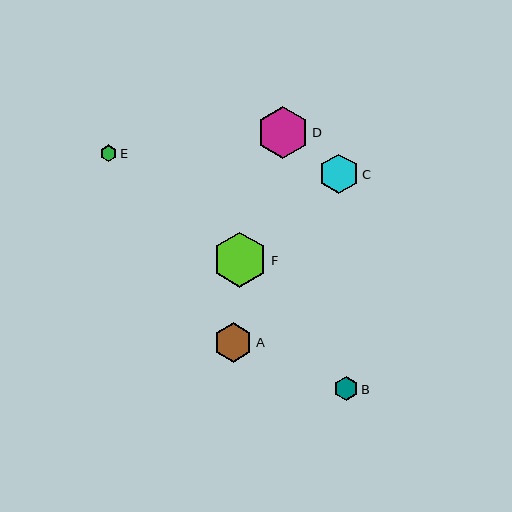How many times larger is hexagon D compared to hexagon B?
Hexagon D is approximately 2.2 times the size of hexagon B.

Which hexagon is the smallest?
Hexagon E is the smallest with a size of approximately 16 pixels.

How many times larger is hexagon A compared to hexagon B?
Hexagon A is approximately 1.6 times the size of hexagon B.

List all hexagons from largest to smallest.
From largest to smallest: F, D, C, A, B, E.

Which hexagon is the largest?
Hexagon F is the largest with a size of approximately 55 pixels.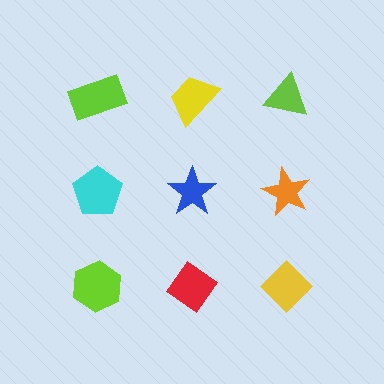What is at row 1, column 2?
A yellow trapezoid.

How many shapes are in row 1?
3 shapes.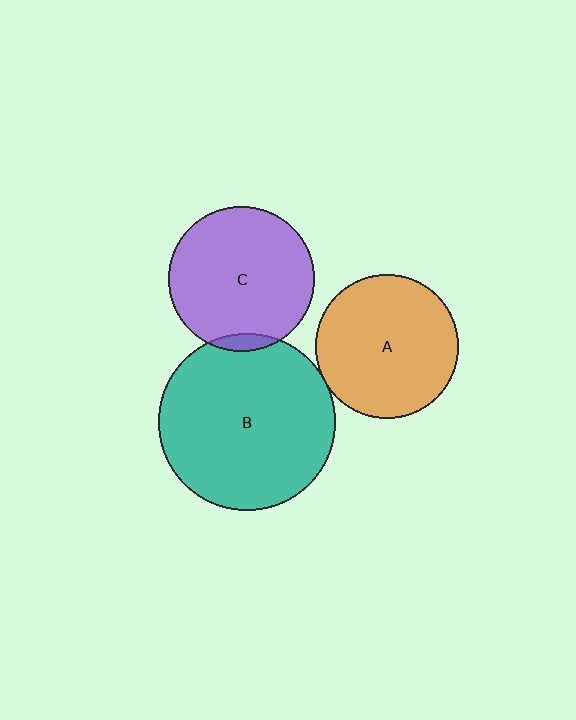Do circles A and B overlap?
Yes.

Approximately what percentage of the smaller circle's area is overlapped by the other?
Approximately 5%.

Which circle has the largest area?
Circle B (teal).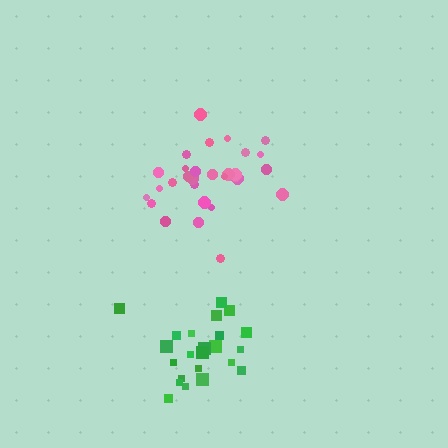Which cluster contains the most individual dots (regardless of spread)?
Pink (31).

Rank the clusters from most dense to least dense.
pink, green.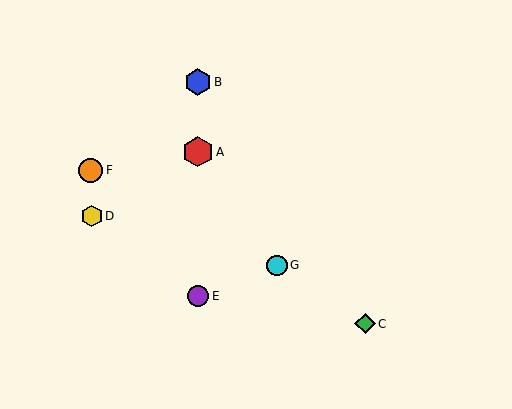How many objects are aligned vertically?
3 objects (A, B, E) are aligned vertically.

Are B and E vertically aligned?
Yes, both are at x≈198.